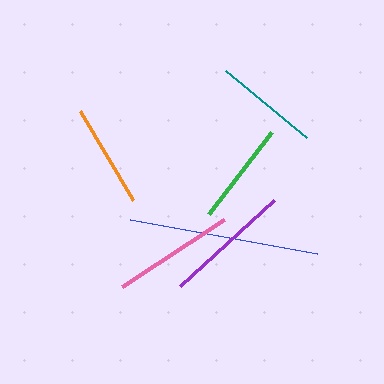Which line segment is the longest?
The blue line is the longest at approximately 190 pixels.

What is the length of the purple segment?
The purple segment is approximately 127 pixels long.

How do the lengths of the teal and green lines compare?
The teal and green lines are approximately the same length.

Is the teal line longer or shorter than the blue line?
The blue line is longer than the teal line.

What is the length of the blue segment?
The blue segment is approximately 190 pixels long.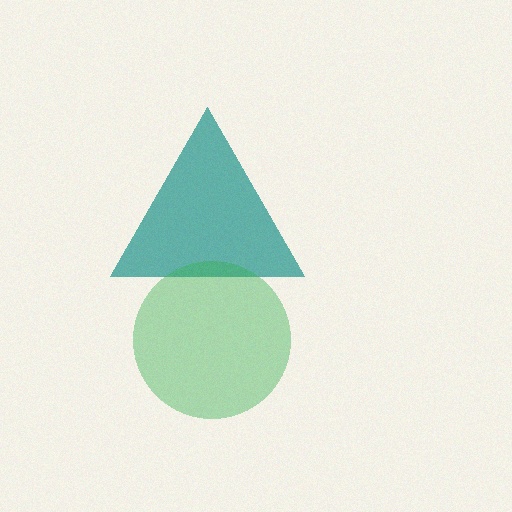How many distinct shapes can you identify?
There are 2 distinct shapes: a teal triangle, a green circle.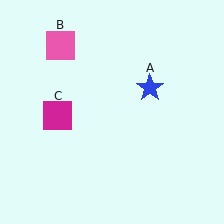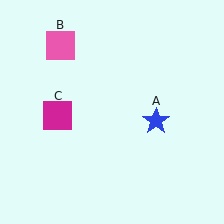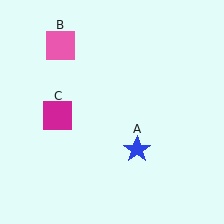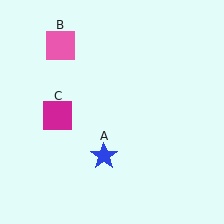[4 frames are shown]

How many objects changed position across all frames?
1 object changed position: blue star (object A).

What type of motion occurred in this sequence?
The blue star (object A) rotated clockwise around the center of the scene.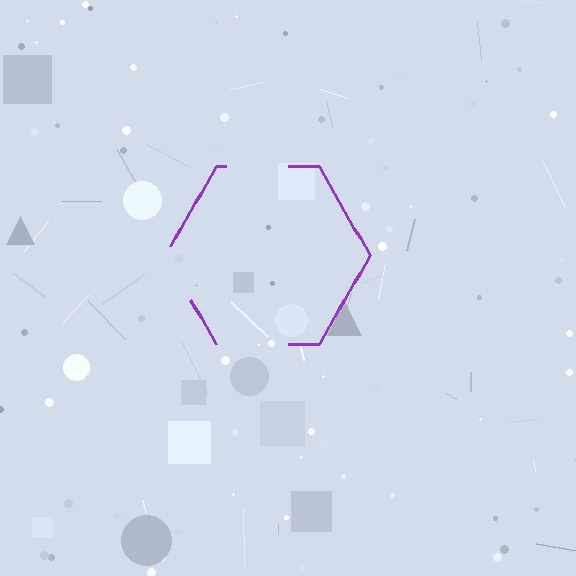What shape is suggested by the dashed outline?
The dashed outline suggests a hexagon.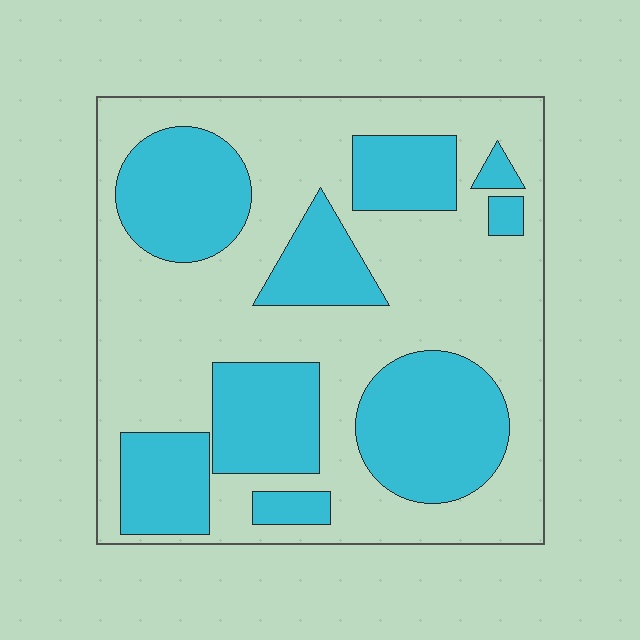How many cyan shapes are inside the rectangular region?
9.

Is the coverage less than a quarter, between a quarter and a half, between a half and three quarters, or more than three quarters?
Between a quarter and a half.